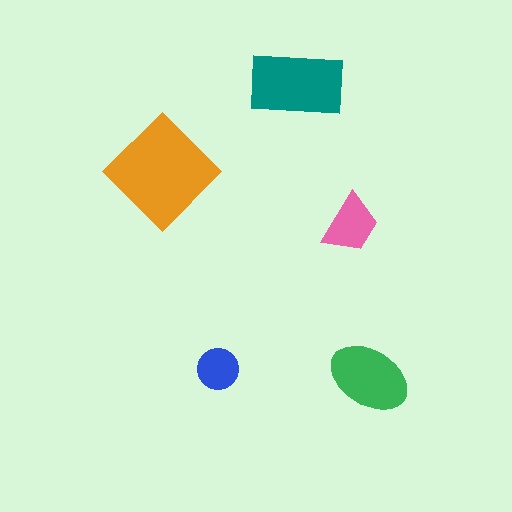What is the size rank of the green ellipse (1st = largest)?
3rd.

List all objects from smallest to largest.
The blue circle, the pink trapezoid, the green ellipse, the teal rectangle, the orange diamond.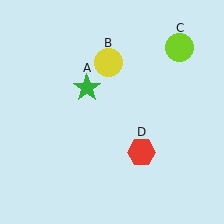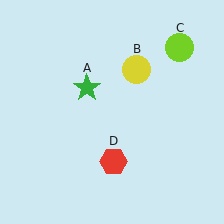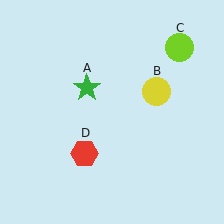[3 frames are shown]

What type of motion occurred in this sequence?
The yellow circle (object B), red hexagon (object D) rotated clockwise around the center of the scene.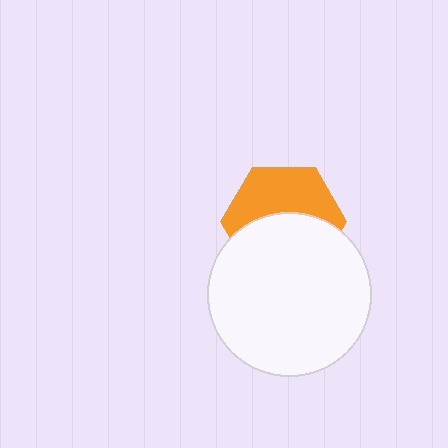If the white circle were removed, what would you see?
You would see the complete orange hexagon.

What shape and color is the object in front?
The object in front is a white circle.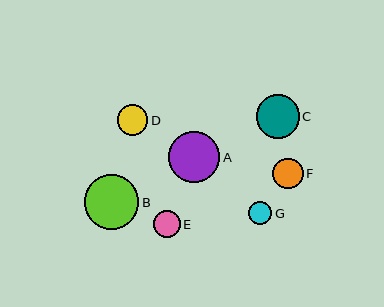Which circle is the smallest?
Circle G is the smallest with a size of approximately 23 pixels.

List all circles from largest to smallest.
From largest to smallest: B, A, C, D, F, E, G.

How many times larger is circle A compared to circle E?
Circle A is approximately 1.9 times the size of circle E.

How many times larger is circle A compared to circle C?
Circle A is approximately 1.2 times the size of circle C.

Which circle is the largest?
Circle B is the largest with a size of approximately 54 pixels.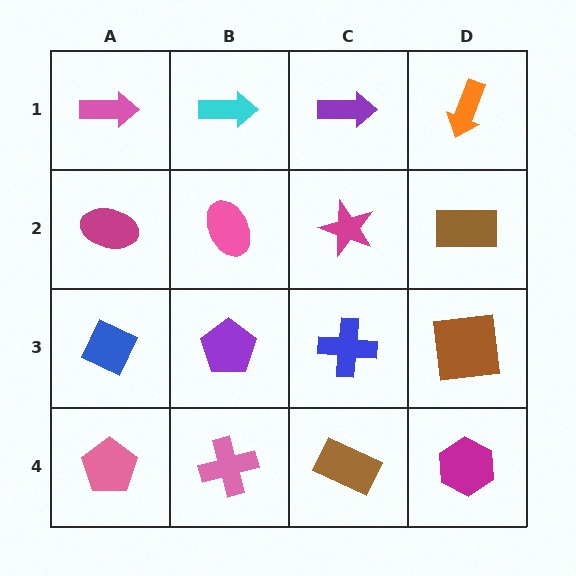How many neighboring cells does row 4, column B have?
3.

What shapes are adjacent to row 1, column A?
A magenta ellipse (row 2, column A), a cyan arrow (row 1, column B).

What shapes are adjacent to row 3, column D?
A brown rectangle (row 2, column D), a magenta hexagon (row 4, column D), a blue cross (row 3, column C).